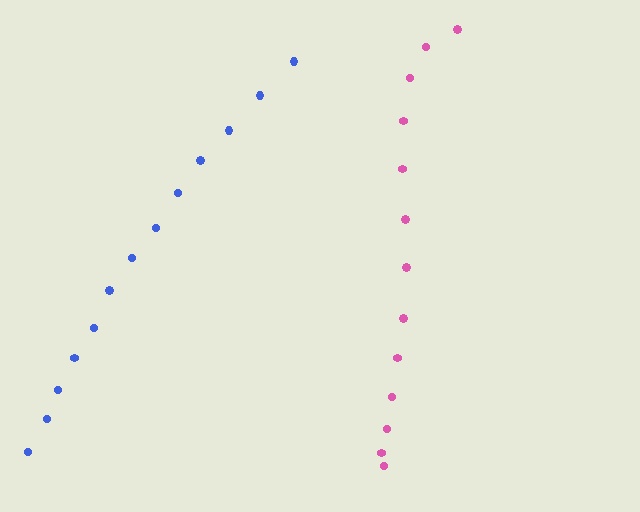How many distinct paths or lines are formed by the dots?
There are 2 distinct paths.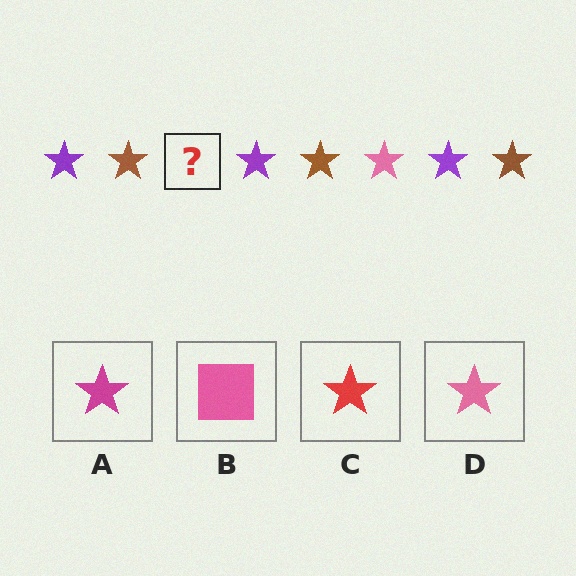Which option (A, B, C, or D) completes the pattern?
D.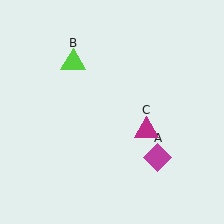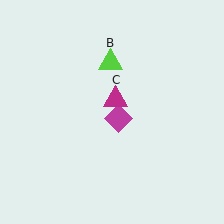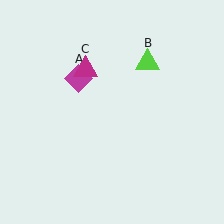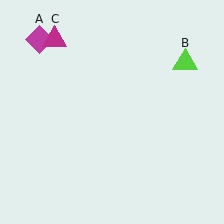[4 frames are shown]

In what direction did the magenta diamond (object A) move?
The magenta diamond (object A) moved up and to the left.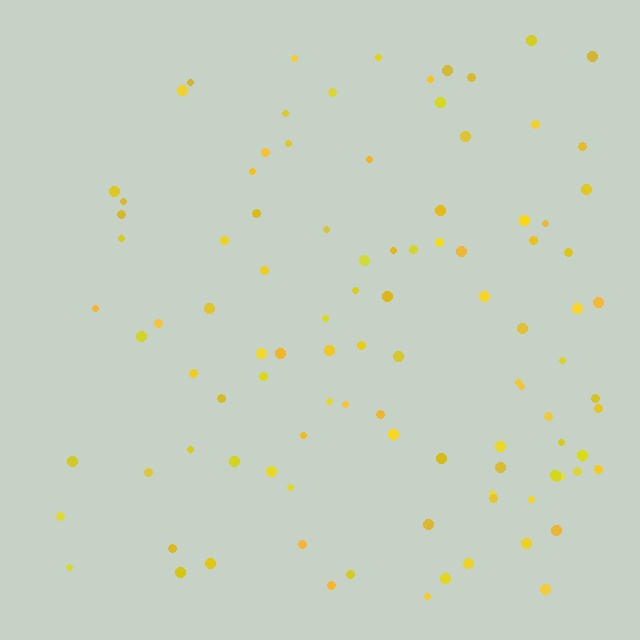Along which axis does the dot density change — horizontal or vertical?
Horizontal.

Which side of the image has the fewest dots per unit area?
The left.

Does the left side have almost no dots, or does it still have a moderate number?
Still a moderate number, just noticeably fewer than the right.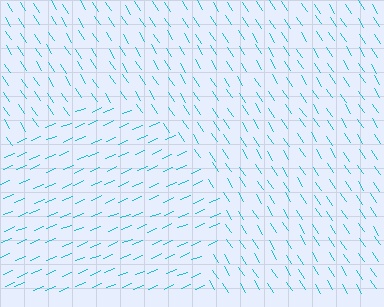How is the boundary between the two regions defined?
The boundary is defined purely by a change in line orientation (approximately 80 degrees difference). All lines are the same color and thickness.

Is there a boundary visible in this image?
Yes, there is a texture boundary formed by a change in line orientation.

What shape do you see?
I see a circle.